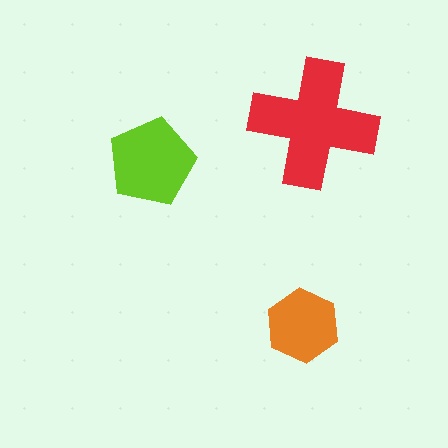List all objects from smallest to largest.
The orange hexagon, the lime pentagon, the red cross.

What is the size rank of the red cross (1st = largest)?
1st.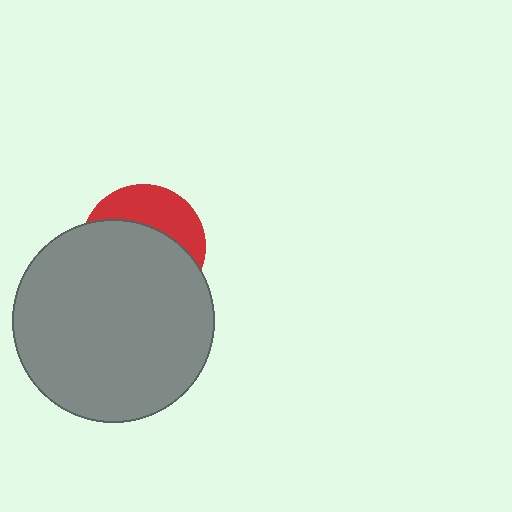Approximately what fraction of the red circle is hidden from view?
Roughly 65% of the red circle is hidden behind the gray circle.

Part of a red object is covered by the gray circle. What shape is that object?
It is a circle.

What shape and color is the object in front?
The object in front is a gray circle.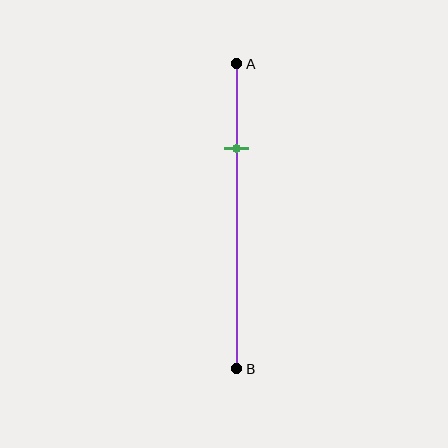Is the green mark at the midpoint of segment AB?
No, the mark is at about 30% from A, not at the 50% midpoint.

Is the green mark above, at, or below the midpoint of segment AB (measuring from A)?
The green mark is above the midpoint of segment AB.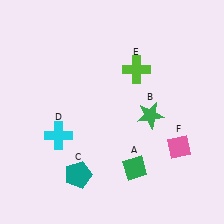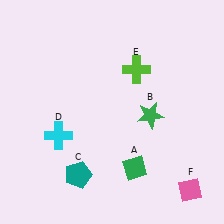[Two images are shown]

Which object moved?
The pink diamond (F) moved down.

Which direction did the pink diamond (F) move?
The pink diamond (F) moved down.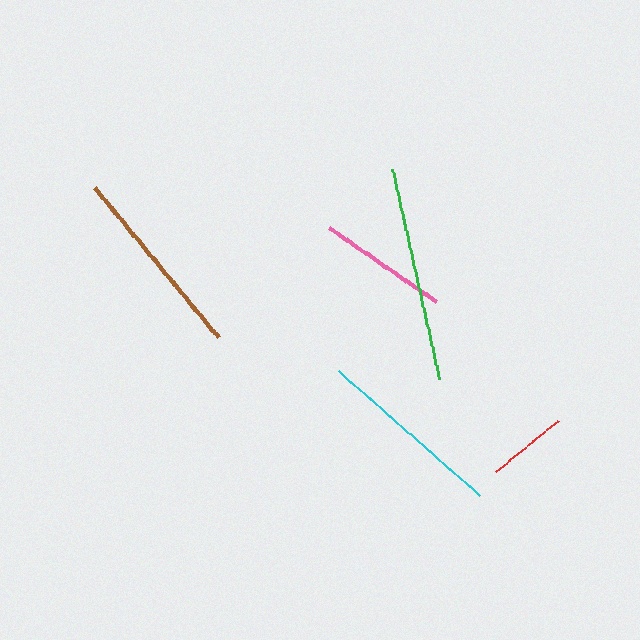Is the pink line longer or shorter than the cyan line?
The cyan line is longer than the pink line.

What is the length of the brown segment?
The brown segment is approximately 195 pixels long.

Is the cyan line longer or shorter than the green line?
The green line is longer than the cyan line.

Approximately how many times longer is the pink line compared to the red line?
The pink line is approximately 1.6 times the length of the red line.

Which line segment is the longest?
The green line is the longest at approximately 216 pixels.